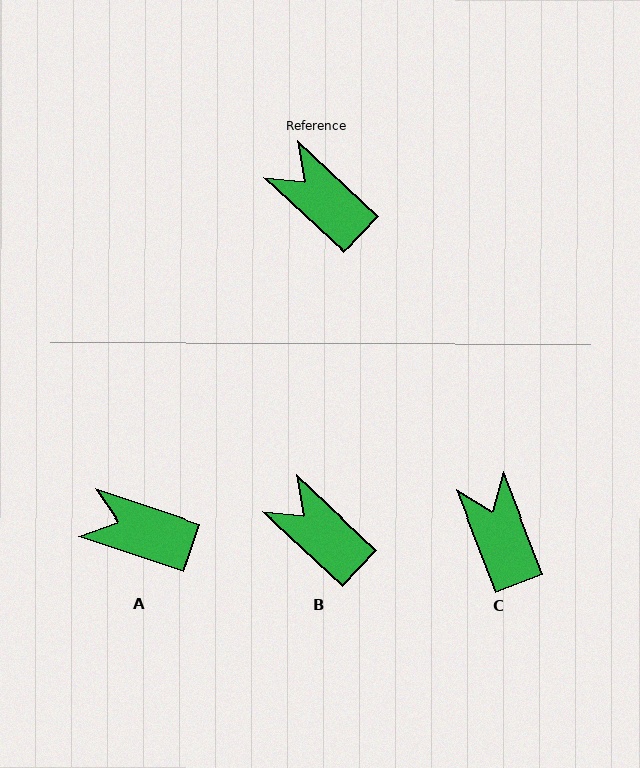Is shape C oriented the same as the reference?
No, it is off by about 26 degrees.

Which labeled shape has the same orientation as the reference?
B.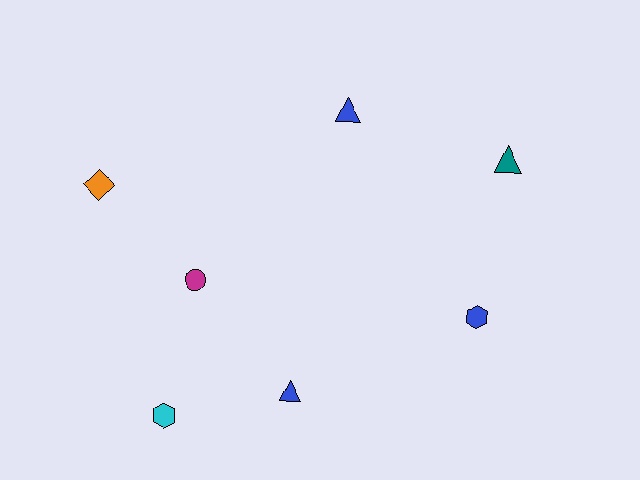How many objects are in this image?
There are 7 objects.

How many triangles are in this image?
There are 3 triangles.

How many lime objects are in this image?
There are no lime objects.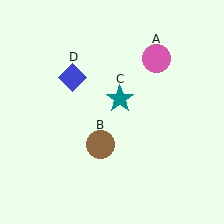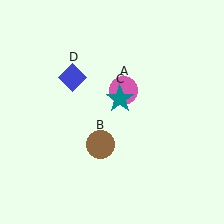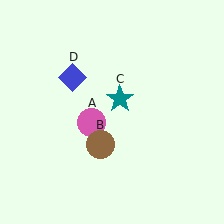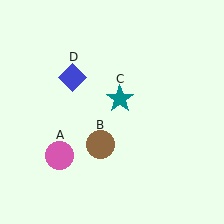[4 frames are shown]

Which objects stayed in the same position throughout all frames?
Brown circle (object B) and teal star (object C) and blue diamond (object D) remained stationary.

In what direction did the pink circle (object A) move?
The pink circle (object A) moved down and to the left.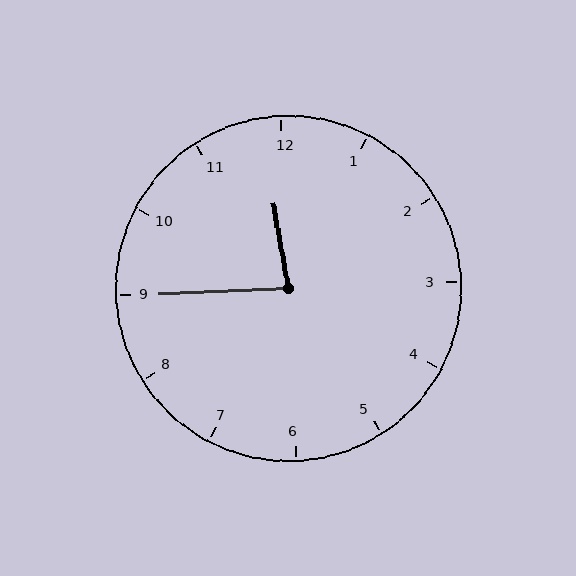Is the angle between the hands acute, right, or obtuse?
It is acute.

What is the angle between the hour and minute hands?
Approximately 82 degrees.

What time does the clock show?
11:45.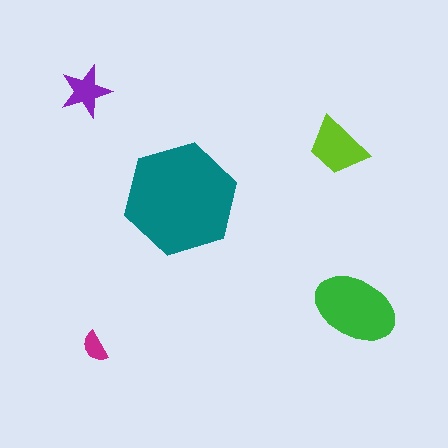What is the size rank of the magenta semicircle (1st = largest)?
5th.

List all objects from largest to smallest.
The teal hexagon, the green ellipse, the lime trapezoid, the purple star, the magenta semicircle.